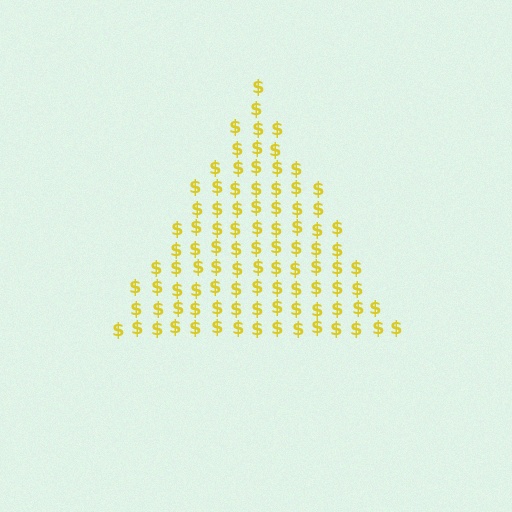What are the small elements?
The small elements are dollar signs.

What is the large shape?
The large shape is a triangle.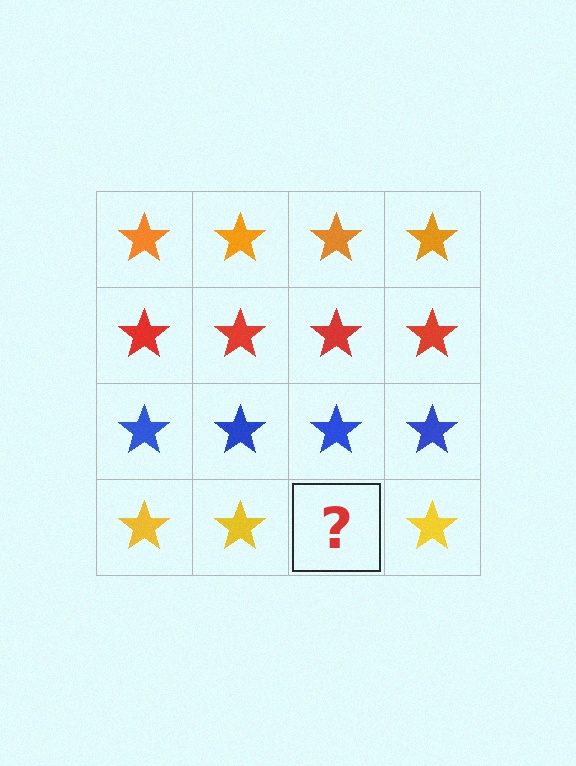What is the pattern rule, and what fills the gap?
The rule is that each row has a consistent color. The gap should be filled with a yellow star.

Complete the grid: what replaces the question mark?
The question mark should be replaced with a yellow star.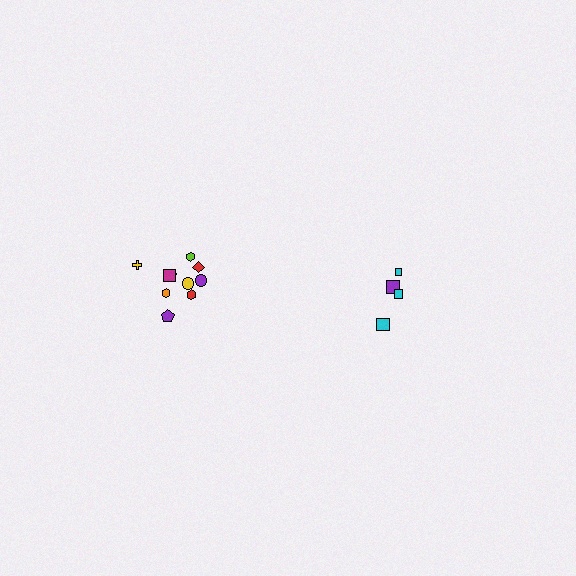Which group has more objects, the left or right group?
The left group.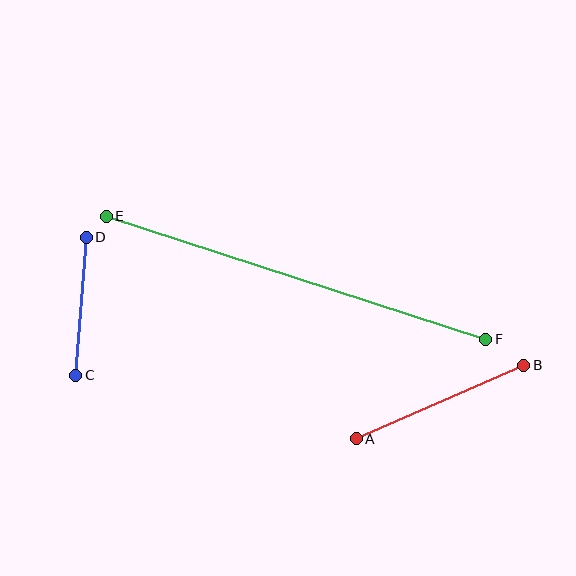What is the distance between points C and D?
The distance is approximately 138 pixels.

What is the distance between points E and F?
The distance is approximately 399 pixels.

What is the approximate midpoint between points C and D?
The midpoint is at approximately (81, 306) pixels.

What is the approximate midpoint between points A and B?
The midpoint is at approximately (440, 402) pixels.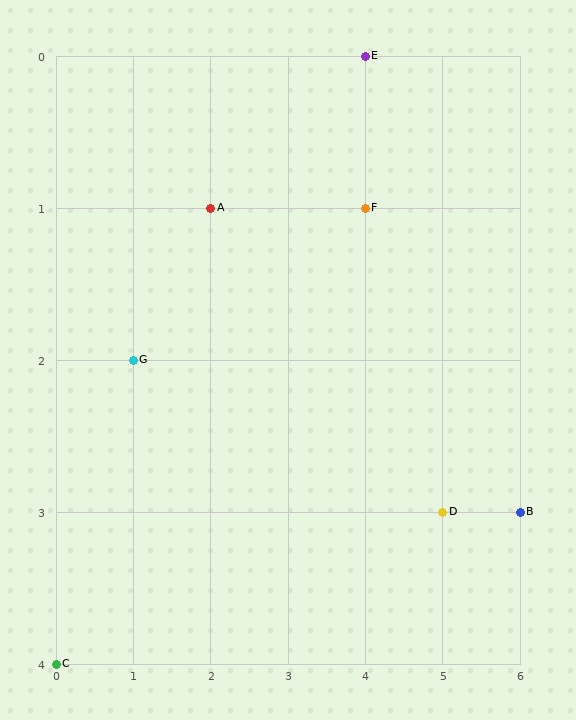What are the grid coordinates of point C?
Point C is at grid coordinates (0, 4).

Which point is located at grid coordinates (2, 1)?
Point A is at (2, 1).